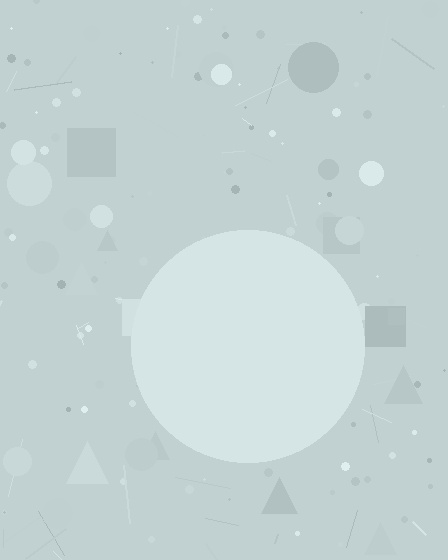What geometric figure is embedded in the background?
A circle is embedded in the background.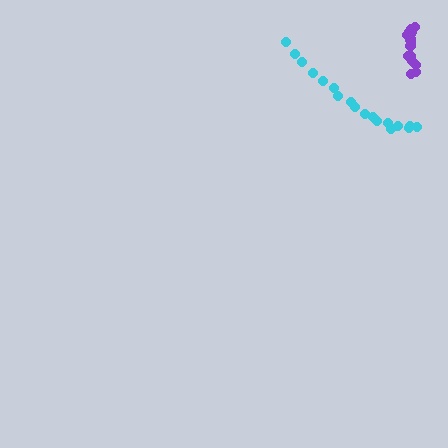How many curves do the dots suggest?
There are 2 distinct paths.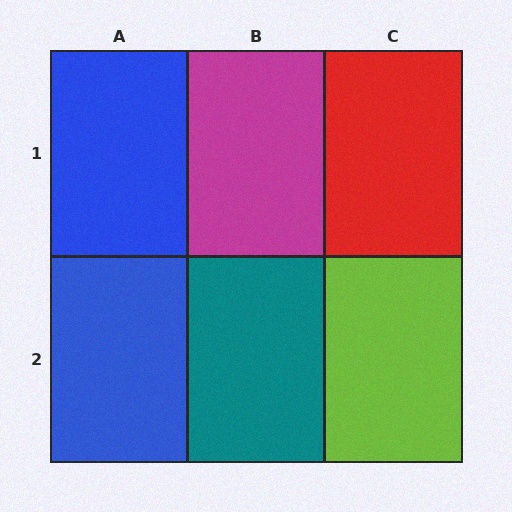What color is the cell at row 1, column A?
Blue.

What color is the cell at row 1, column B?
Magenta.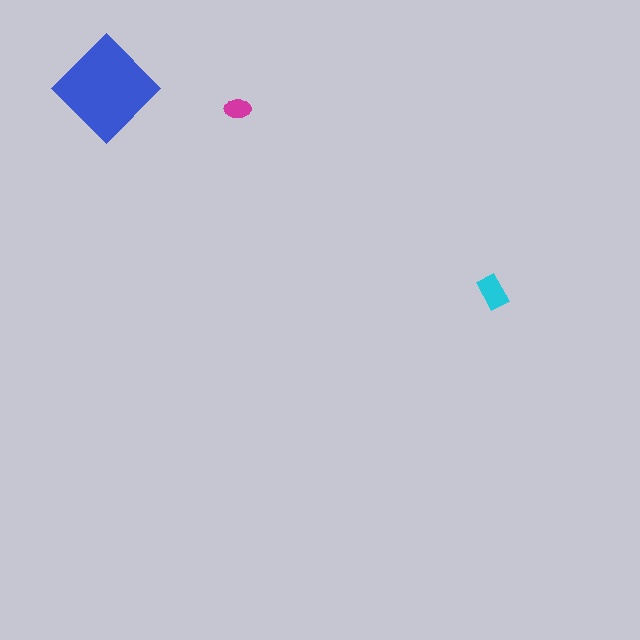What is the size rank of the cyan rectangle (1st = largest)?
2nd.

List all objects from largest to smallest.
The blue diamond, the cyan rectangle, the magenta ellipse.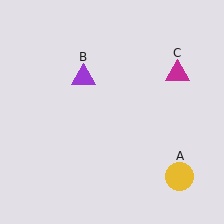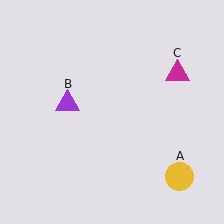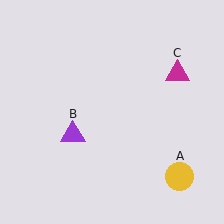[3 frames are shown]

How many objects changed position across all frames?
1 object changed position: purple triangle (object B).